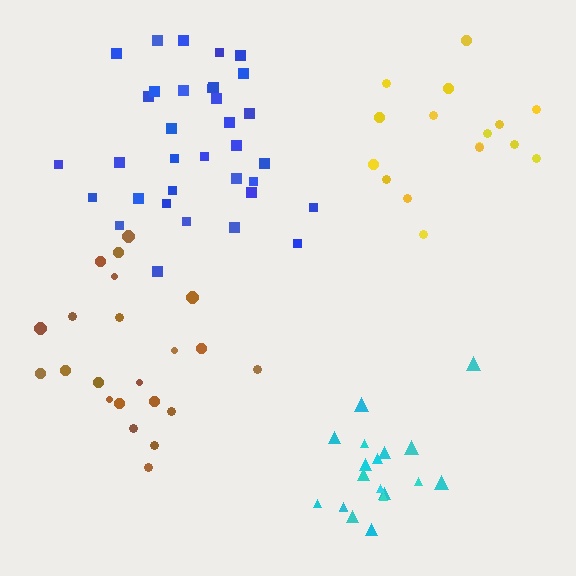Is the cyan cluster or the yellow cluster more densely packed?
Cyan.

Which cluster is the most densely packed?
Cyan.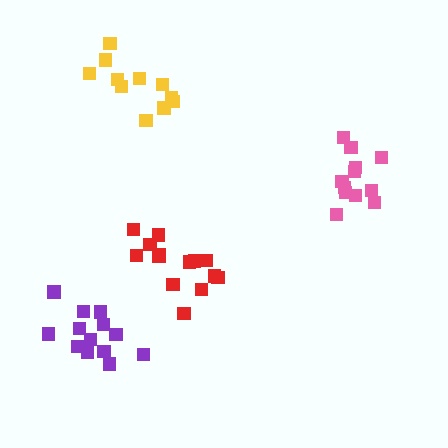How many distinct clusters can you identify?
There are 4 distinct clusters.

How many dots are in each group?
Group 1: 12 dots, Group 2: 11 dots, Group 3: 13 dots, Group 4: 14 dots (50 total).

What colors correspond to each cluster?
The clusters are colored: pink, yellow, purple, red.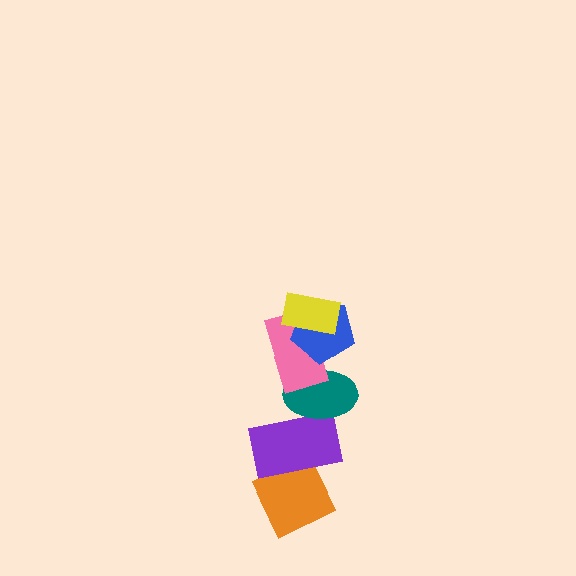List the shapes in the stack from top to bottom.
From top to bottom: the yellow rectangle, the blue pentagon, the pink rectangle, the teal ellipse, the purple rectangle, the orange diamond.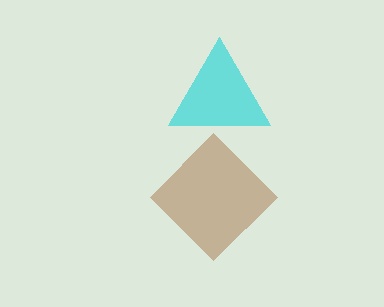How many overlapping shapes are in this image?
There are 2 overlapping shapes in the image.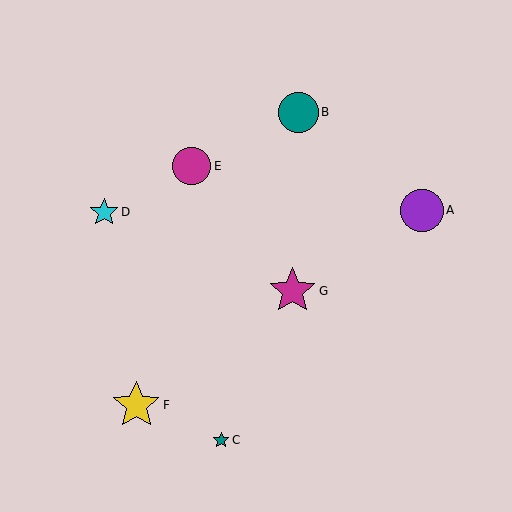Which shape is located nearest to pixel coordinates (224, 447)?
The teal star (labeled C) at (221, 440) is nearest to that location.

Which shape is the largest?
The yellow star (labeled F) is the largest.